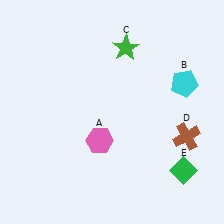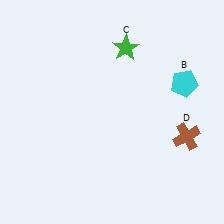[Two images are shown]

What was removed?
The pink hexagon (A), the green diamond (E) were removed in Image 2.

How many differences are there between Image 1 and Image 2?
There are 2 differences between the two images.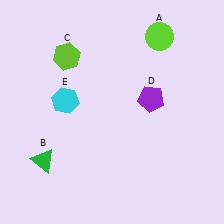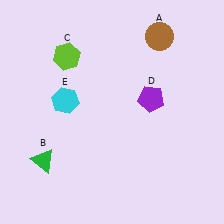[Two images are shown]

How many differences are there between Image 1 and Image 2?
There is 1 difference between the two images.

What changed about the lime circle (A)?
In Image 1, A is lime. In Image 2, it changed to brown.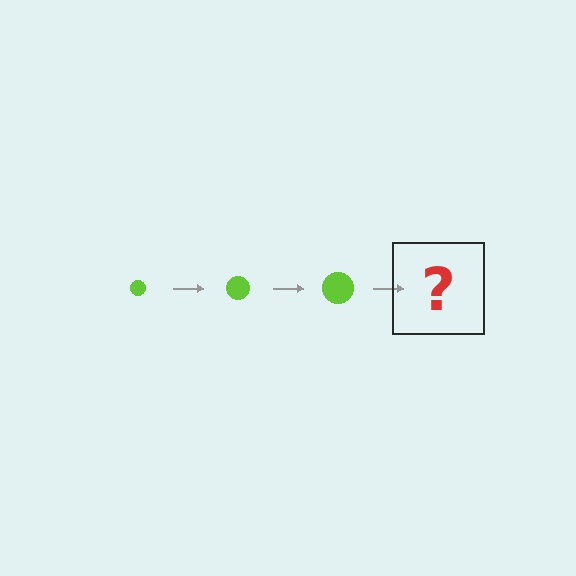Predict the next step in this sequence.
The next step is a lime circle, larger than the previous one.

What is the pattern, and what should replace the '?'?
The pattern is that the circle gets progressively larger each step. The '?' should be a lime circle, larger than the previous one.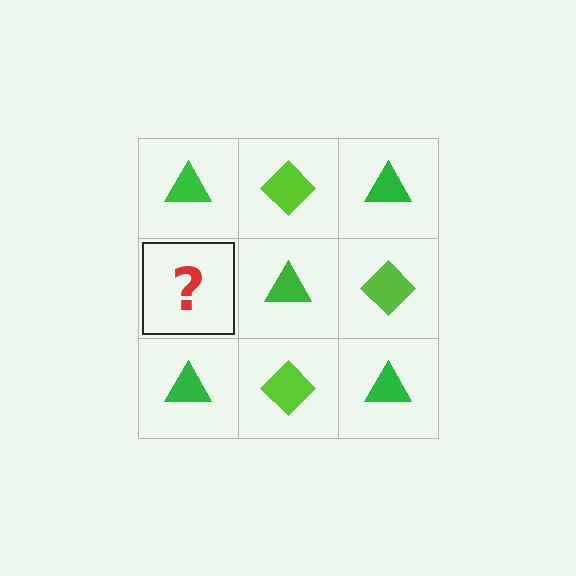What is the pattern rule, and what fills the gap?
The rule is that it alternates green triangle and lime diamond in a checkerboard pattern. The gap should be filled with a lime diamond.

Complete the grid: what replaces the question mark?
The question mark should be replaced with a lime diamond.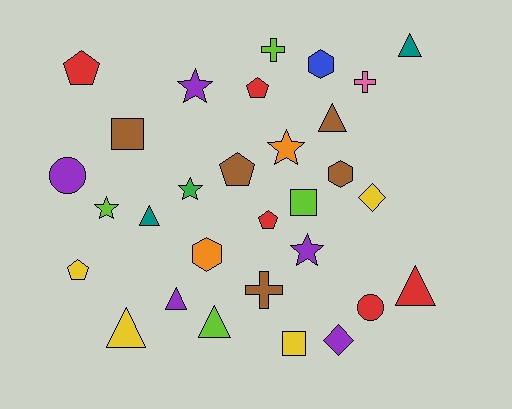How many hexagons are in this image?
There are 3 hexagons.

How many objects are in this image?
There are 30 objects.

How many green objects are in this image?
There is 1 green object.